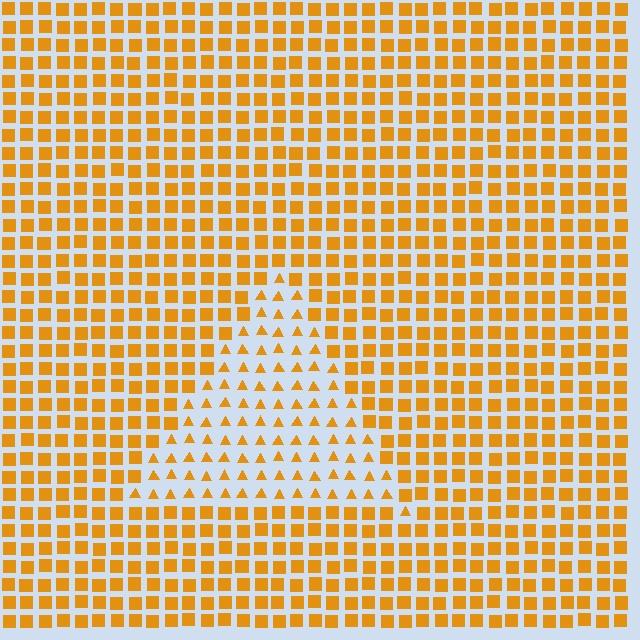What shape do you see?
I see a triangle.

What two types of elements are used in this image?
The image uses triangles inside the triangle region and squares outside it.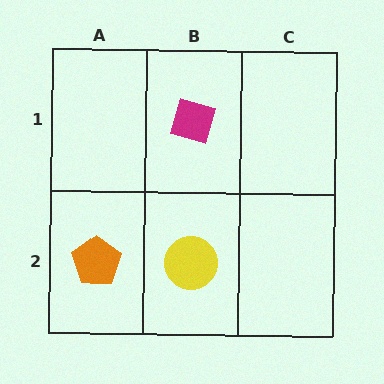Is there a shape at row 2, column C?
No, that cell is empty.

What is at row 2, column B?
A yellow circle.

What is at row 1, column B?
A magenta diamond.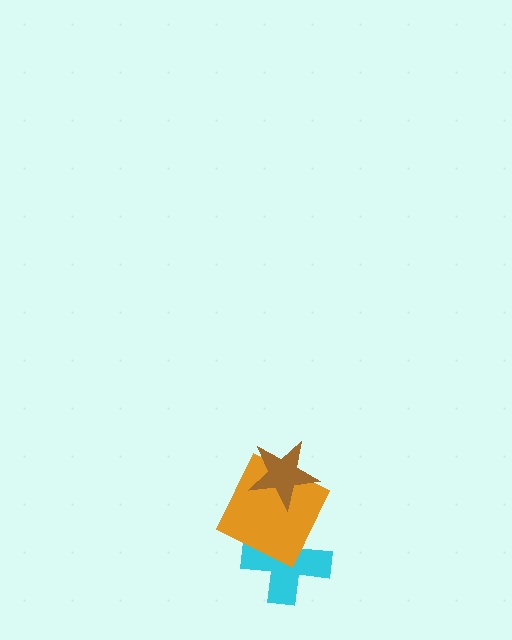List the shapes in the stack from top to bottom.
From top to bottom: the brown star, the orange square, the cyan cross.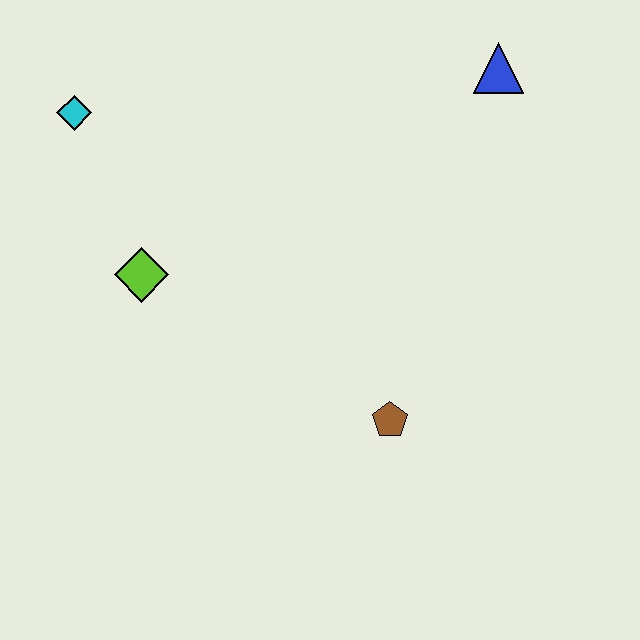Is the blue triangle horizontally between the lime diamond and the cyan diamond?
No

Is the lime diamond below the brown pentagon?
No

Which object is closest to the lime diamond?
The cyan diamond is closest to the lime diamond.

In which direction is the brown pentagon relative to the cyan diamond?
The brown pentagon is to the right of the cyan diamond.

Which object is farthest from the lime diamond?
The blue triangle is farthest from the lime diamond.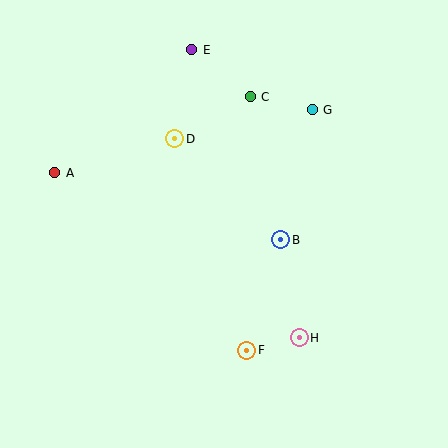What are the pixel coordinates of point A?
Point A is at (55, 173).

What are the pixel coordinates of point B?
Point B is at (281, 240).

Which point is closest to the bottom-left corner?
Point F is closest to the bottom-left corner.